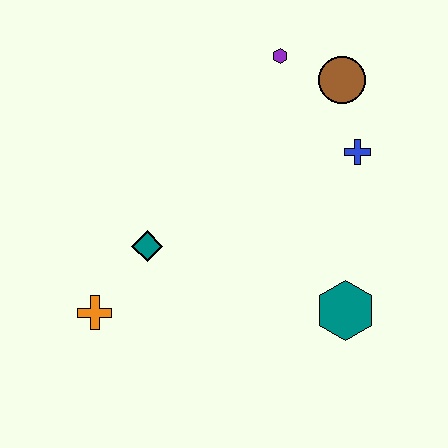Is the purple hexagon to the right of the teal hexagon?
No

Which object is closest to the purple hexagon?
The brown circle is closest to the purple hexagon.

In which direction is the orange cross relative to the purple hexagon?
The orange cross is below the purple hexagon.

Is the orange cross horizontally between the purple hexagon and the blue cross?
No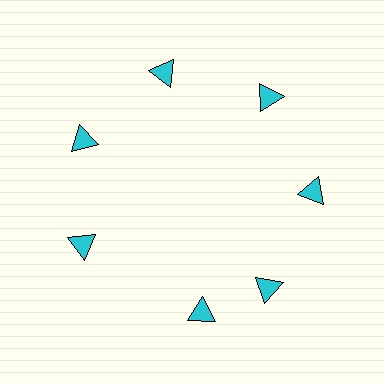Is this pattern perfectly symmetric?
No. The 7 cyan triangles are arranged in a ring, but one element near the 6 o'clock position is rotated out of alignment along the ring, breaking the 7-fold rotational symmetry.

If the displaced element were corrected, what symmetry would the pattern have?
It would have 7-fold rotational symmetry — the pattern would map onto itself every 51 degrees.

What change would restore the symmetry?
The symmetry would be restored by rotating it back into even spacing with its neighbors so that all 7 triangles sit at equal angles and equal distance from the center.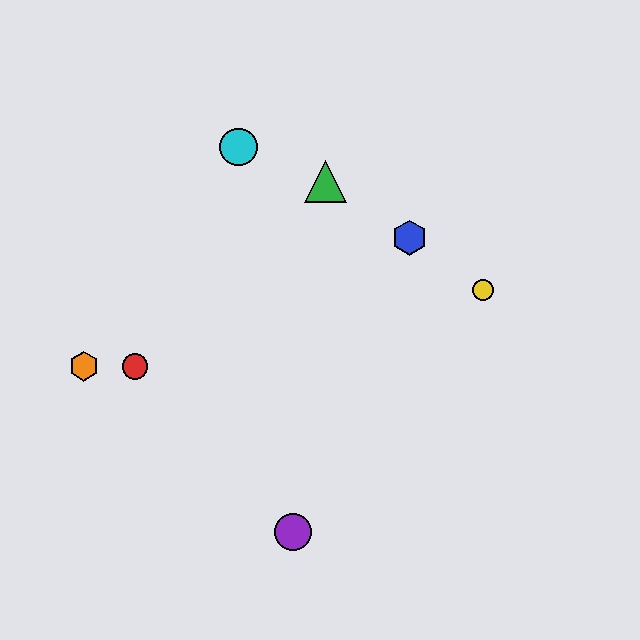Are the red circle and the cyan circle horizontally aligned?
No, the red circle is at y≈366 and the cyan circle is at y≈147.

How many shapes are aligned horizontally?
2 shapes (the red circle, the orange hexagon) are aligned horizontally.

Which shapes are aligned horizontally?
The red circle, the orange hexagon are aligned horizontally.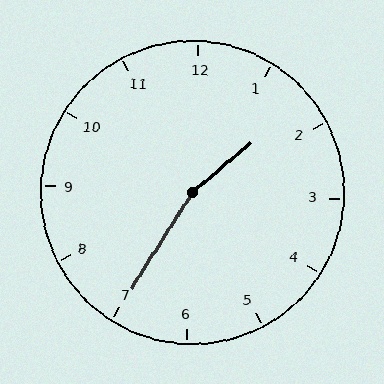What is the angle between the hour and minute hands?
Approximately 162 degrees.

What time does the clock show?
1:35.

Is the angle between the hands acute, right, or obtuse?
It is obtuse.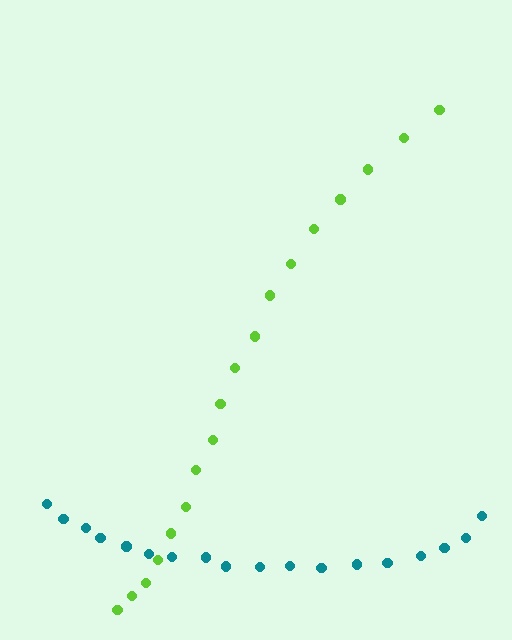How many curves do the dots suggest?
There are 2 distinct paths.